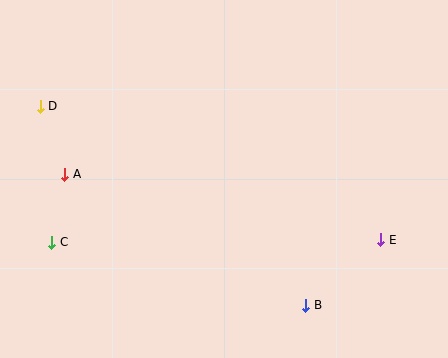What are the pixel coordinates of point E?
Point E is at (381, 240).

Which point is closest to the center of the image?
Point B at (306, 305) is closest to the center.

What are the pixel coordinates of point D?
Point D is at (40, 106).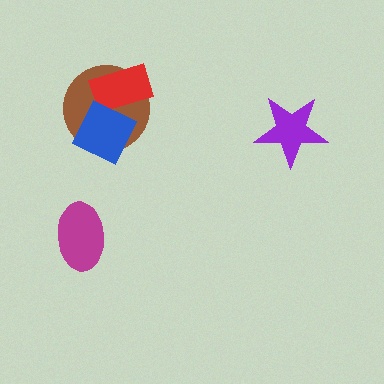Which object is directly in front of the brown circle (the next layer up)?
The red rectangle is directly in front of the brown circle.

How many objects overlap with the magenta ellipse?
0 objects overlap with the magenta ellipse.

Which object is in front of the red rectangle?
The blue diamond is in front of the red rectangle.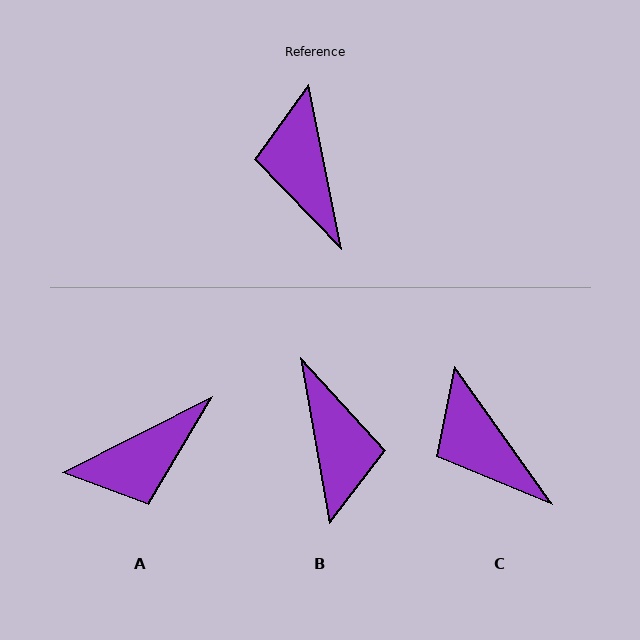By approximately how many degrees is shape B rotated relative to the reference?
Approximately 179 degrees counter-clockwise.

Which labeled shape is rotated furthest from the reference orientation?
B, about 179 degrees away.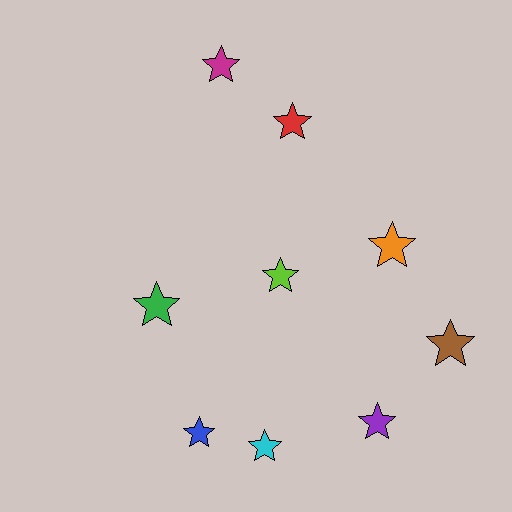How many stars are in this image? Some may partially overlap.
There are 9 stars.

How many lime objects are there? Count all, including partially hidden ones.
There is 1 lime object.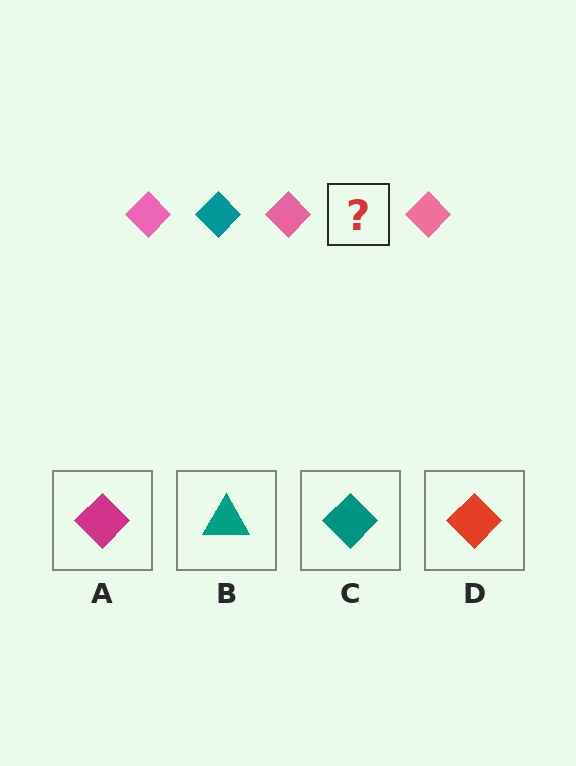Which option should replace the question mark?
Option C.